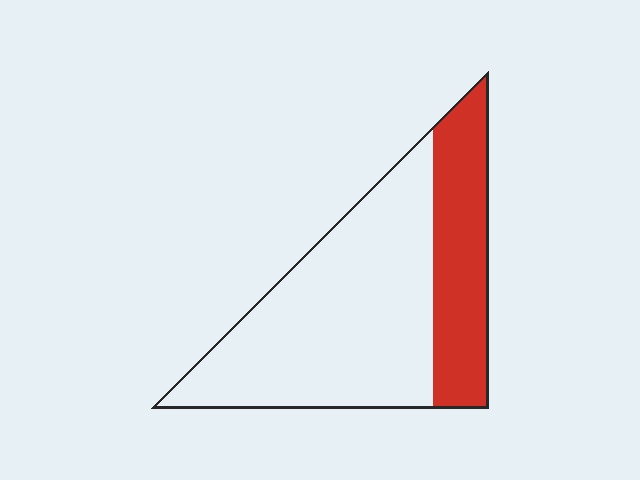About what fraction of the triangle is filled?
About one third (1/3).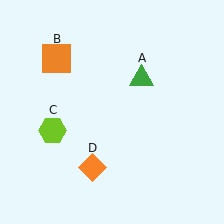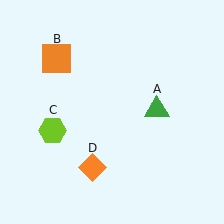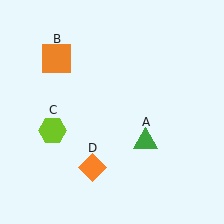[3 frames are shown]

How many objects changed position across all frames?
1 object changed position: green triangle (object A).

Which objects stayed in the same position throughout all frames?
Orange square (object B) and lime hexagon (object C) and orange diamond (object D) remained stationary.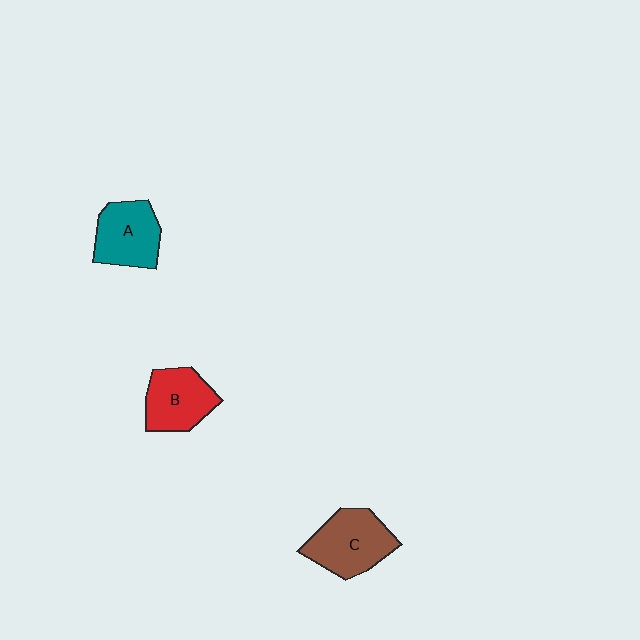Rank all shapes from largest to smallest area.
From largest to smallest: C (brown), A (teal), B (red).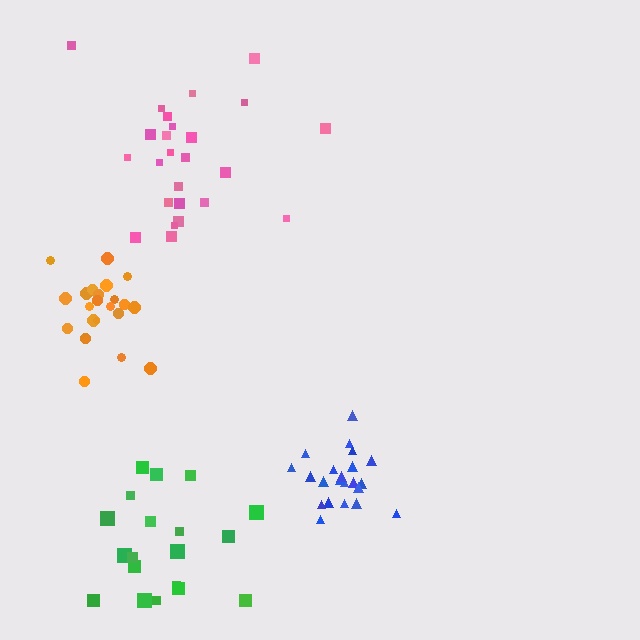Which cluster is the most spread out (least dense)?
Green.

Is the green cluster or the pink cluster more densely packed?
Pink.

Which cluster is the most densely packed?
Blue.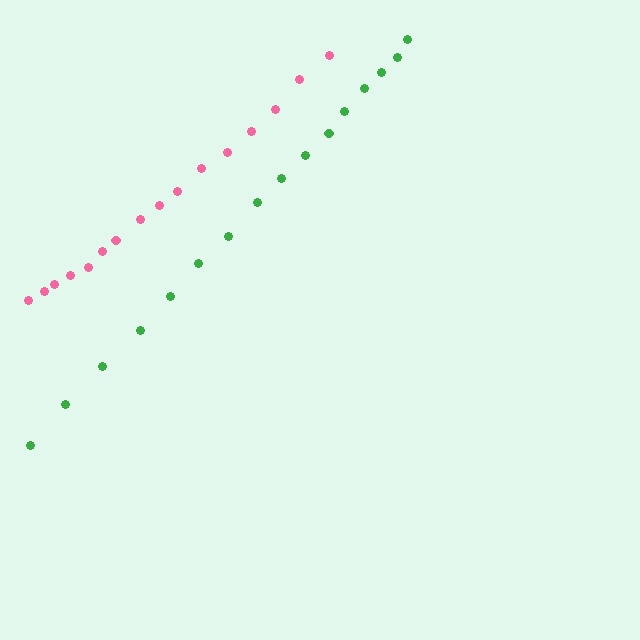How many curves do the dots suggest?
There are 2 distinct paths.